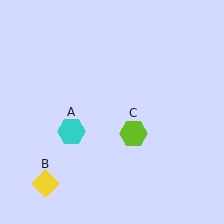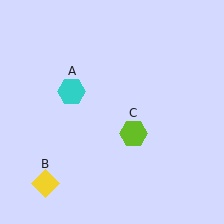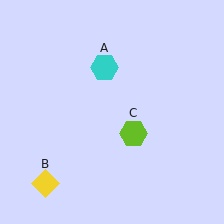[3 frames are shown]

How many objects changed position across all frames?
1 object changed position: cyan hexagon (object A).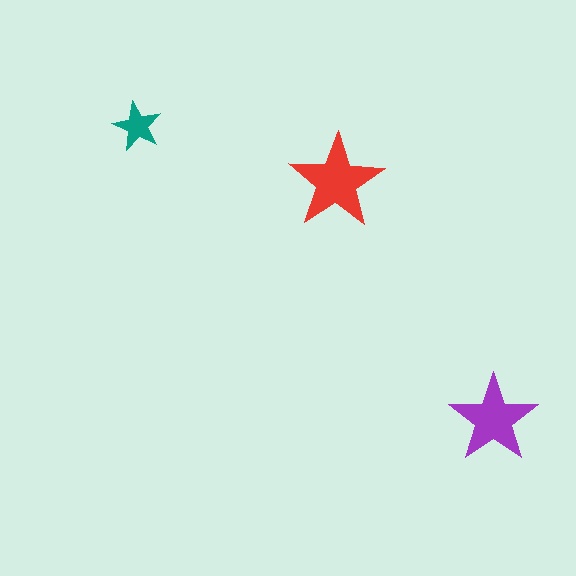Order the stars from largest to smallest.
the red one, the purple one, the teal one.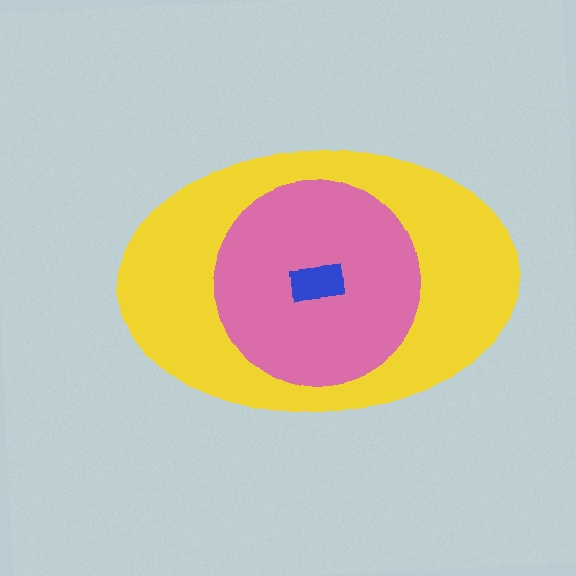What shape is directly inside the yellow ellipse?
The pink circle.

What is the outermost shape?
The yellow ellipse.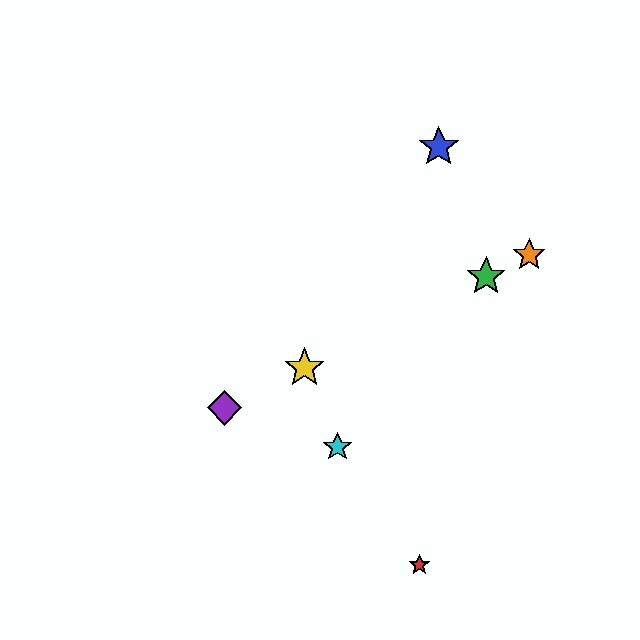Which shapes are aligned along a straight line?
The green star, the yellow star, the purple diamond, the orange star are aligned along a straight line.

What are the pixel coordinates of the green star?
The green star is at (486, 276).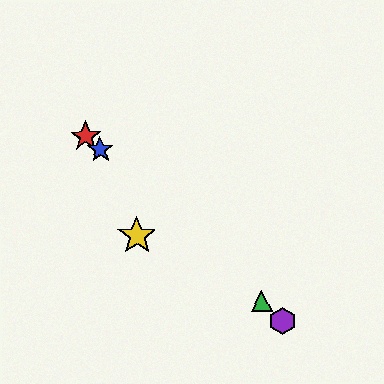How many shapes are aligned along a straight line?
4 shapes (the red star, the blue star, the green triangle, the purple hexagon) are aligned along a straight line.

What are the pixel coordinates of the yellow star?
The yellow star is at (137, 235).